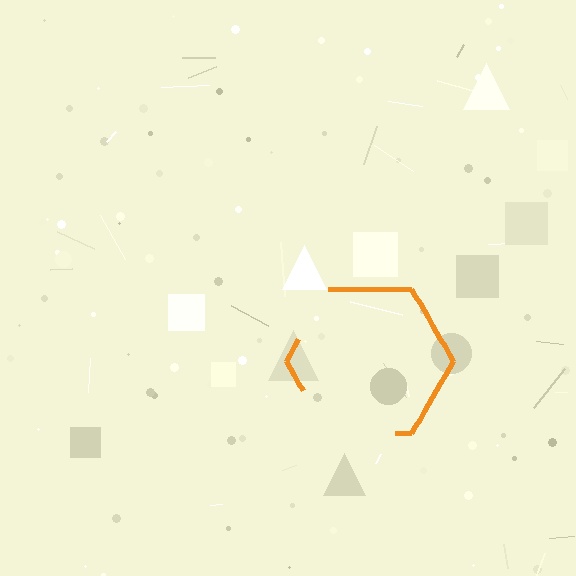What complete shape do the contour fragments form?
The contour fragments form a hexagon.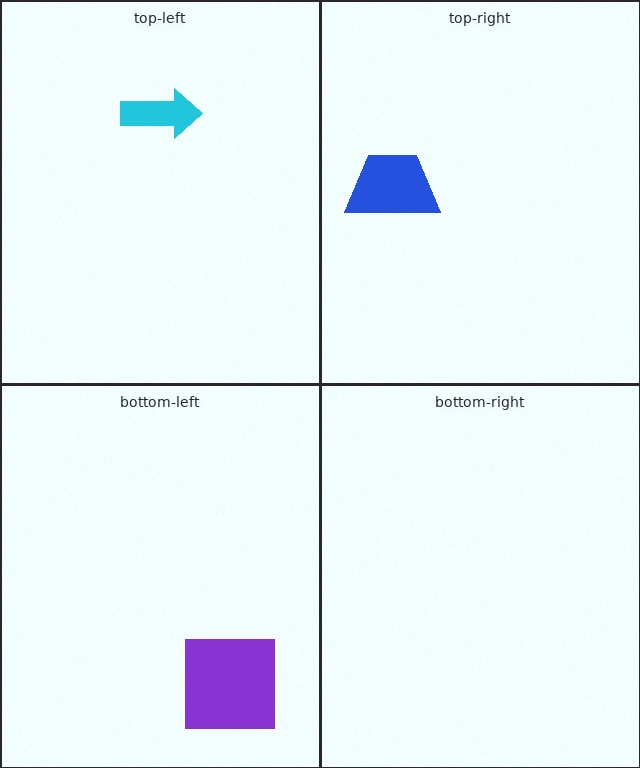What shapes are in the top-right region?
The blue trapezoid.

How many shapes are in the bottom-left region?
1.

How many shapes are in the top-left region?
1.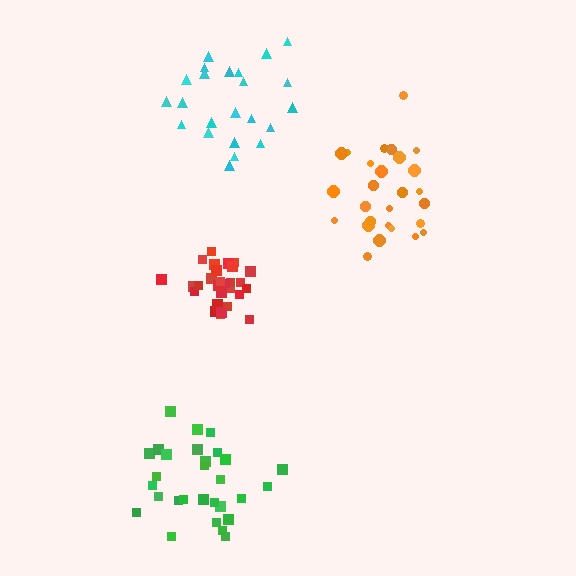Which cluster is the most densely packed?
Red.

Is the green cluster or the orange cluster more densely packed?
Green.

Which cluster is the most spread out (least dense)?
Orange.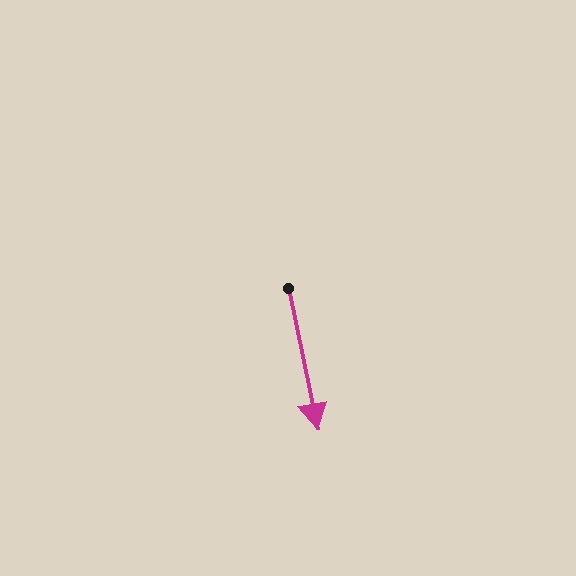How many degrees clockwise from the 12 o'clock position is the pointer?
Approximately 168 degrees.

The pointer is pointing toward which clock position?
Roughly 6 o'clock.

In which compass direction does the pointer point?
South.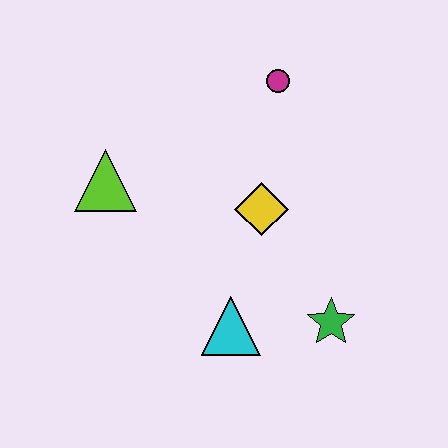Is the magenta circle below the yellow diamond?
No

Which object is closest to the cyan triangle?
The green star is closest to the cyan triangle.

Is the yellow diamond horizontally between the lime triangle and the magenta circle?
Yes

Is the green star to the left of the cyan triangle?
No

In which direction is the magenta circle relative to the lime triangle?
The magenta circle is to the right of the lime triangle.